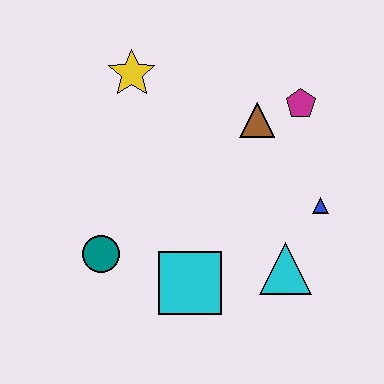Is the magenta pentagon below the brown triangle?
No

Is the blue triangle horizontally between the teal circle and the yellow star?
No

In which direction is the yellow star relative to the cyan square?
The yellow star is above the cyan square.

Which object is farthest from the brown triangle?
The teal circle is farthest from the brown triangle.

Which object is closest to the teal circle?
The cyan square is closest to the teal circle.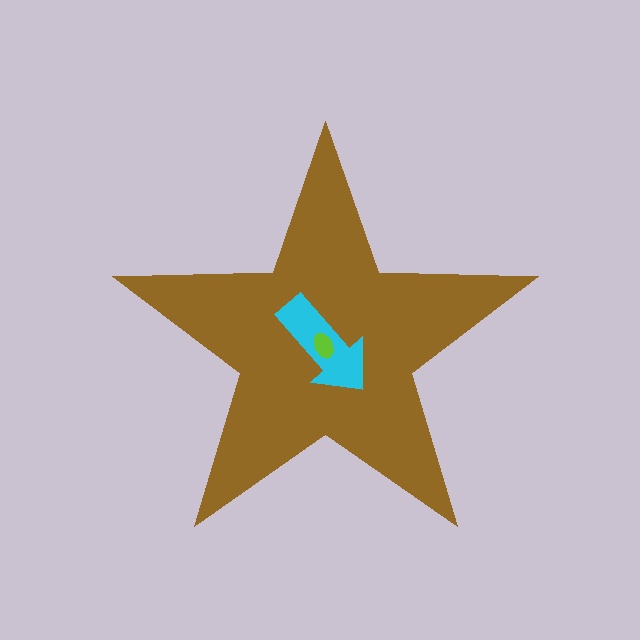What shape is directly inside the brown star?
The cyan arrow.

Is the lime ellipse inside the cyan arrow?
Yes.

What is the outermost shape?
The brown star.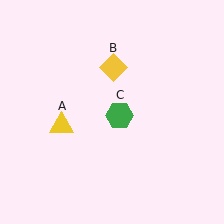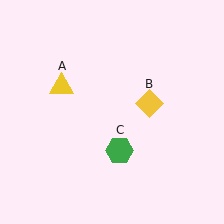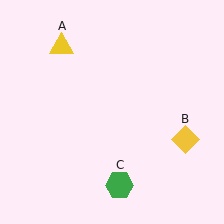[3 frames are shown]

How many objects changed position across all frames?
3 objects changed position: yellow triangle (object A), yellow diamond (object B), green hexagon (object C).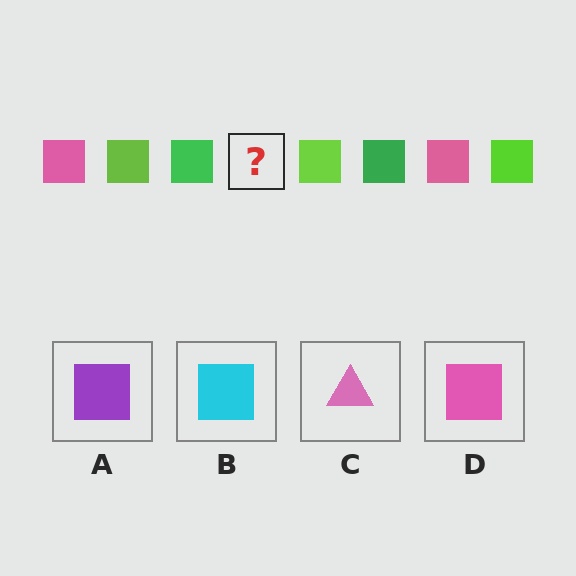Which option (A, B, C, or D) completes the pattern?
D.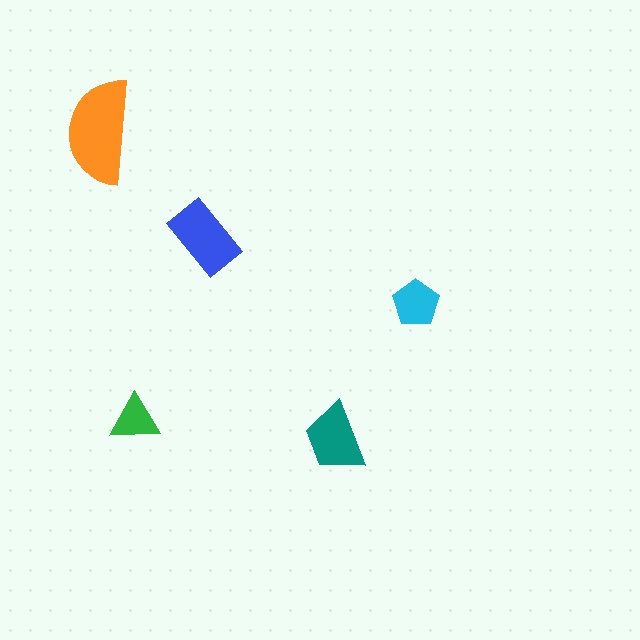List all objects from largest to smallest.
The orange semicircle, the blue rectangle, the teal trapezoid, the cyan pentagon, the green triangle.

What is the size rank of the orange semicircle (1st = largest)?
1st.